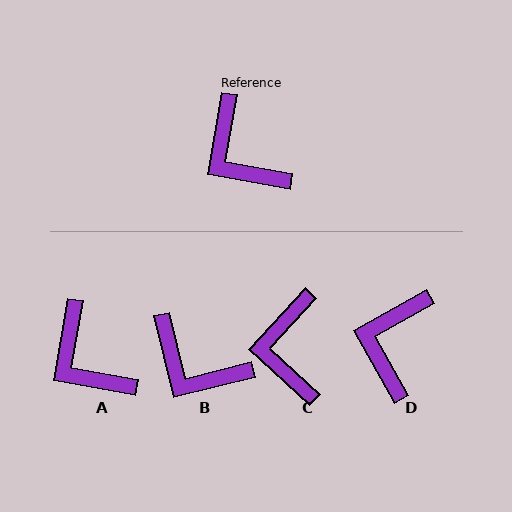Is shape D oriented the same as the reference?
No, it is off by about 51 degrees.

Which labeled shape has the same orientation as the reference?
A.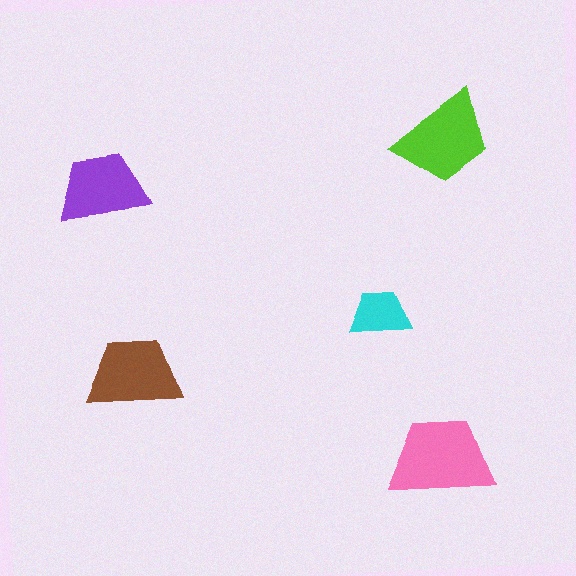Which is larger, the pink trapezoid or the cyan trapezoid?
The pink one.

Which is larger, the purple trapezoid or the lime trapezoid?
The lime one.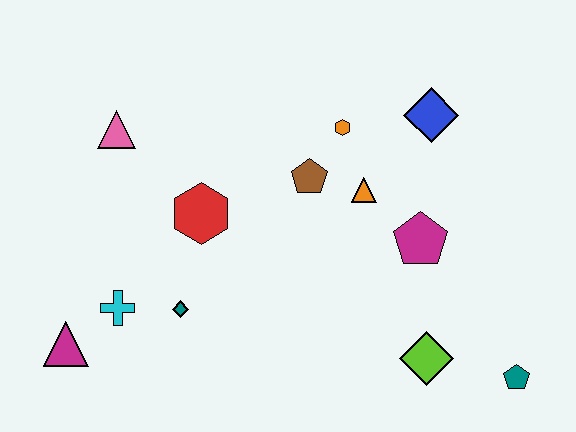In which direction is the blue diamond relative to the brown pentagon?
The blue diamond is to the right of the brown pentagon.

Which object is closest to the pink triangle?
The red hexagon is closest to the pink triangle.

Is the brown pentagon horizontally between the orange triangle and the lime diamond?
No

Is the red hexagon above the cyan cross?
Yes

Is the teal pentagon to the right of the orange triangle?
Yes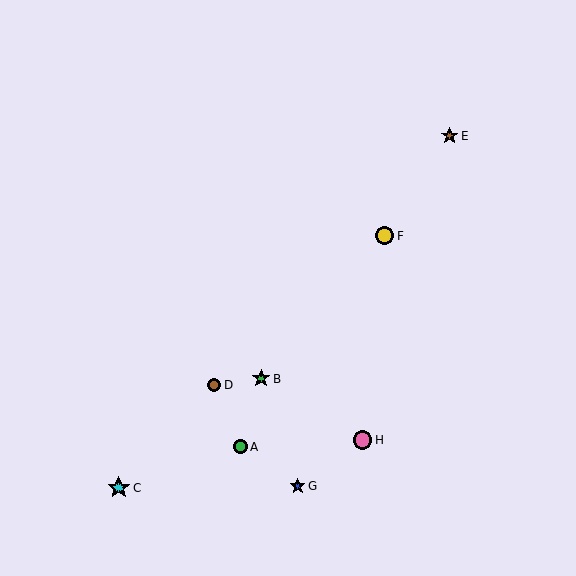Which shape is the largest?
The cyan star (labeled C) is the largest.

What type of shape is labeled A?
Shape A is a green circle.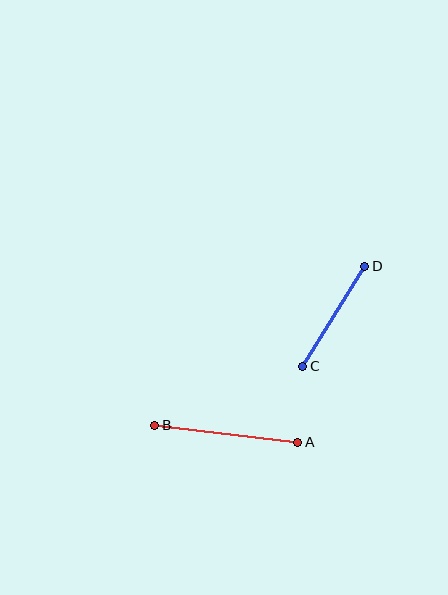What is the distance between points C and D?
The distance is approximately 118 pixels.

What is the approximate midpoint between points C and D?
The midpoint is at approximately (334, 316) pixels.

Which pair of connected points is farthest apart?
Points A and B are farthest apart.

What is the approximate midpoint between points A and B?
The midpoint is at approximately (226, 434) pixels.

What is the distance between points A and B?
The distance is approximately 144 pixels.